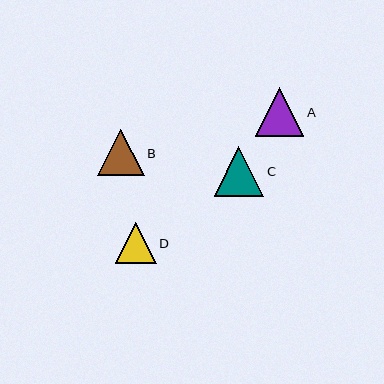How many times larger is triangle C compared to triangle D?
Triangle C is approximately 1.2 times the size of triangle D.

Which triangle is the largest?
Triangle C is the largest with a size of approximately 50 pixels.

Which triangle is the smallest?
Triangle D is the smallest with a size of approximately 41 pixels.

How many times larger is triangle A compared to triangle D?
Triangle A is approximately 1.2 times the size of triangle D.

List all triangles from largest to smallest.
From largest to smallest: C, A, B, D.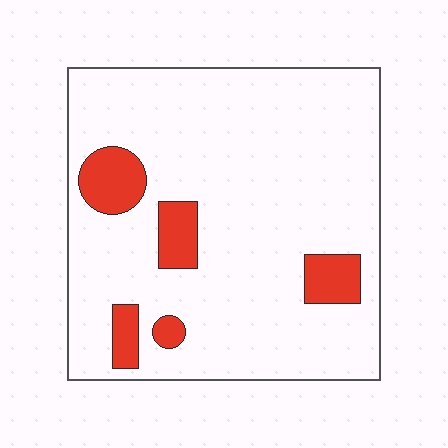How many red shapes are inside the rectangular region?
5.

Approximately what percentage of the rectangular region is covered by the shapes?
Approximately 10%.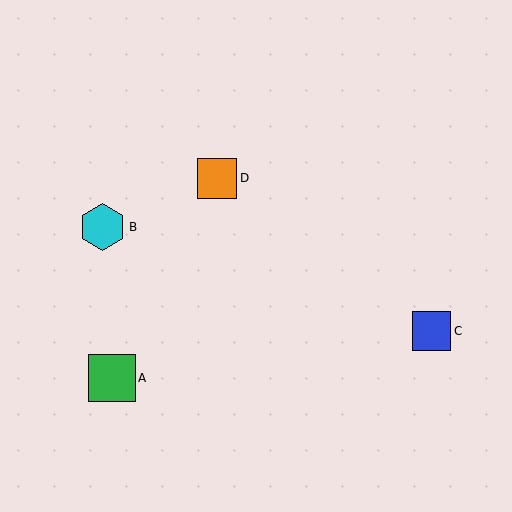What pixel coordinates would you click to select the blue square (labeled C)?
Click at (431, 331) to select the blue square C.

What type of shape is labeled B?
Shape B is a cyan hexagon.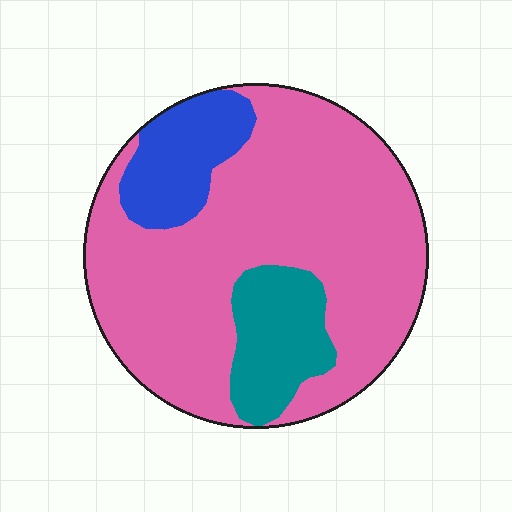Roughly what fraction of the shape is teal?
Teal takes up less than a quarter of the shape.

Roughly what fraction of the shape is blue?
Blue takes up about one eighth (1/8) of the shape.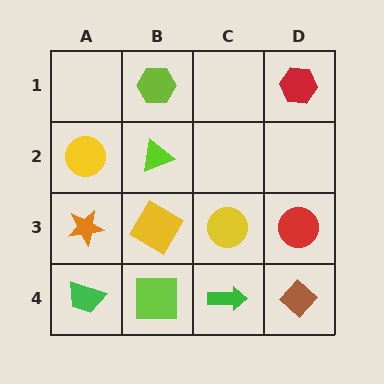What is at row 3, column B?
A yellow diamond.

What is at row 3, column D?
A red circle.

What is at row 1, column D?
A red hexagon.